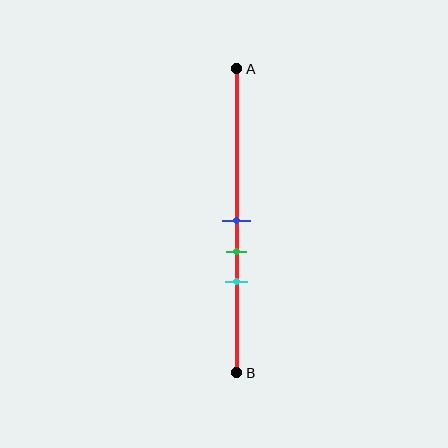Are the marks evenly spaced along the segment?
Yes, the marks are approximately evenly spaced.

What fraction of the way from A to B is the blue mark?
The blue mark is approximately 50% (0.5) of the way from A to B.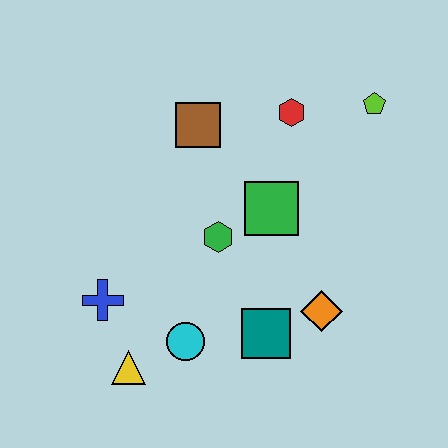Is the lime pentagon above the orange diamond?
Yes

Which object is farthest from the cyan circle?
The lime pentagon is farthest from the cyan circle.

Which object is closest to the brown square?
The red hexagon is closest to the brown square.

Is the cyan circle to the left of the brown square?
Yes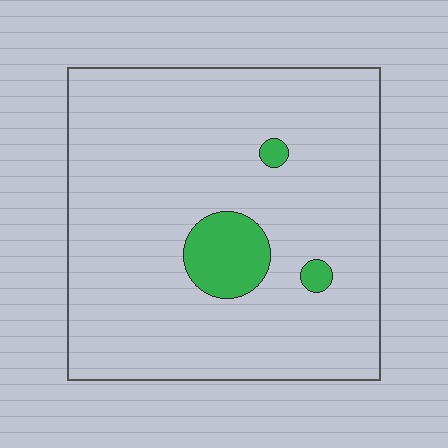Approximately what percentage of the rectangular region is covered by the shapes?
Approximately 10%.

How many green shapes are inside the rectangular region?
3.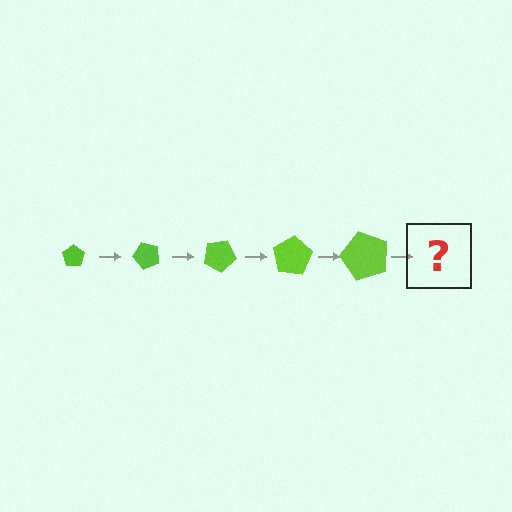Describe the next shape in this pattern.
It should be a pentagon, larger than the previous one and rotated 250 degrees from the start.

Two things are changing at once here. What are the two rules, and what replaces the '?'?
The two rules are that the pentagon grows larger each step and it rotates 50 degrees each step. The '?' should be a pentagon, larger than the previous one and rotated 250 degrees from the start.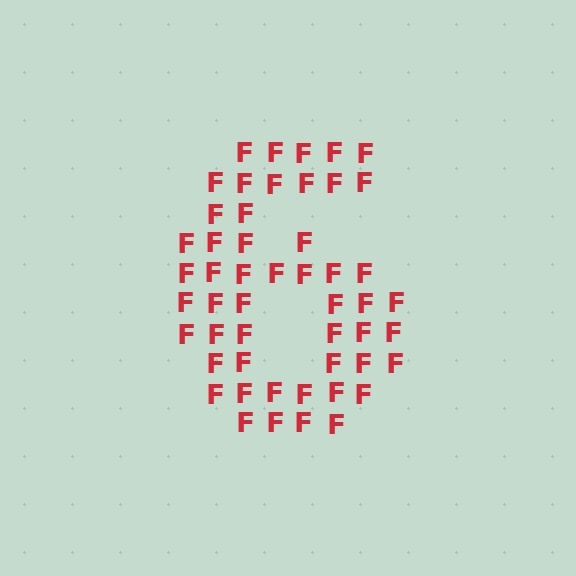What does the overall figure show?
The overall figure shows the digit 6.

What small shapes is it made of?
It is made of small letter F's.